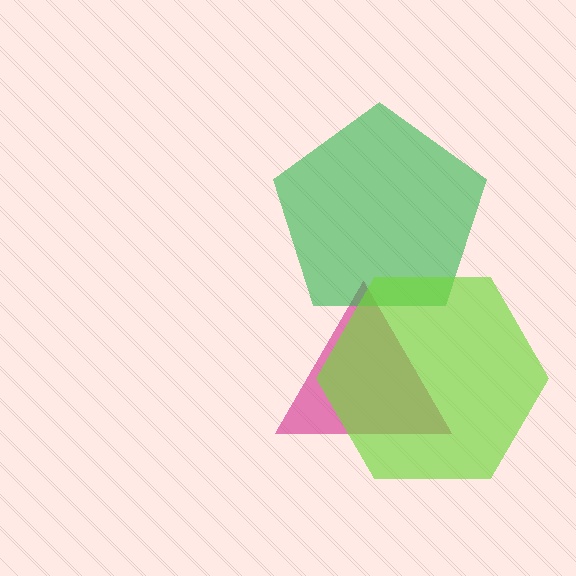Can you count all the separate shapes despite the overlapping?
Yes, there are 3 separate shapes.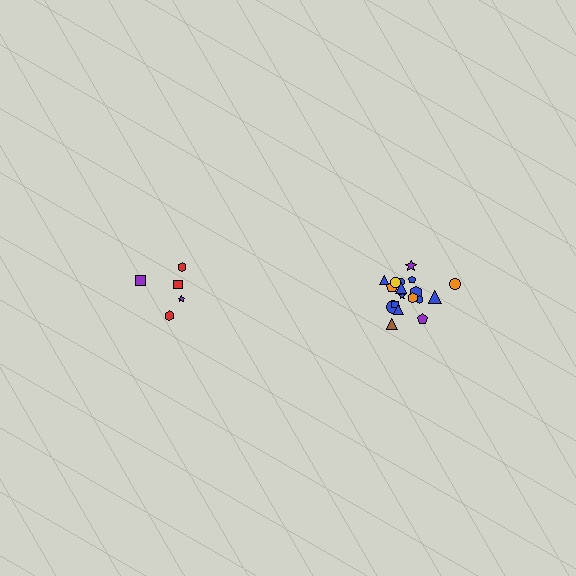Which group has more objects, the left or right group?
The right group.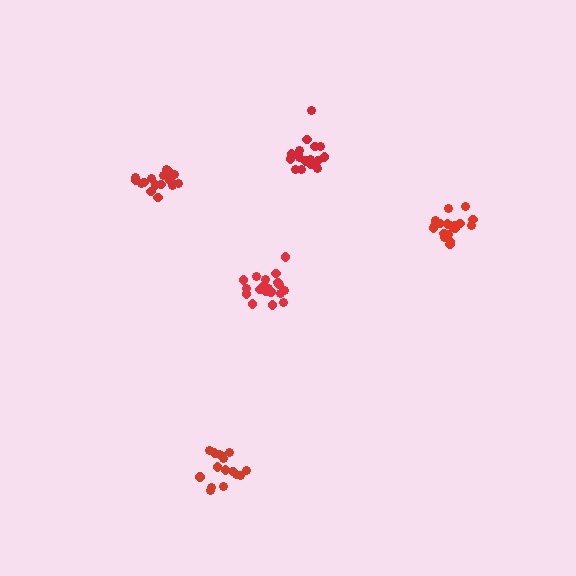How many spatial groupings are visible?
There are 5 spatial groupings.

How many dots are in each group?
Group 1: 20 dots, Group 2: 17 dots, Group 3: 21 dots, Group 4: 16 dots, Group 5: 18 dots (92 total).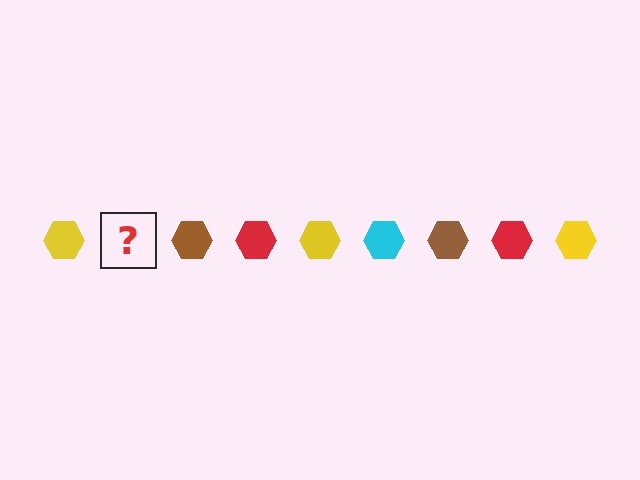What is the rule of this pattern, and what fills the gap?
The rule is that the pattern cycles through yellow, cyan, brown, red hexagons. The gap should be filled with a cyan hexagon.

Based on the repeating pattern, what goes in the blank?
The blank should be a cyan hexagon.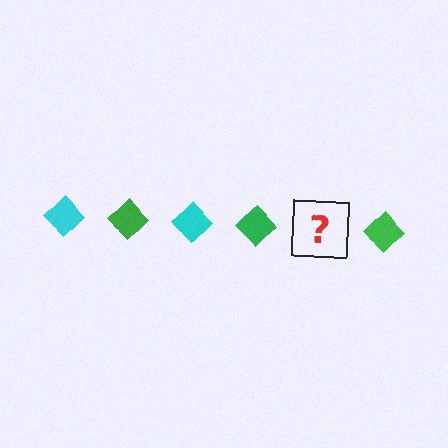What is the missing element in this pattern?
The missing element is a cyan diamond.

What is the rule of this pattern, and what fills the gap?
The rule is that the pattern cycles through cyan, green diamonds. The gap should be filled with a cyan diamond.